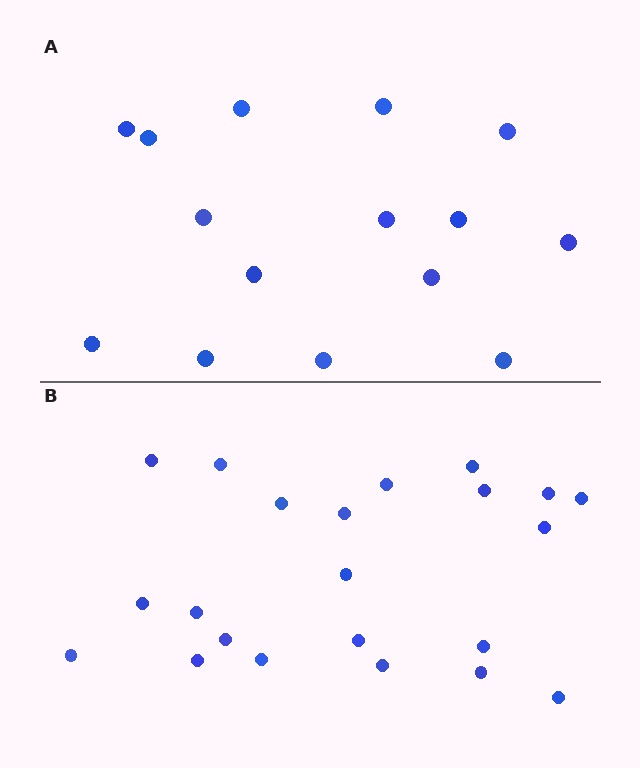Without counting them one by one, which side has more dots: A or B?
Region B (the bottom region) has more dots.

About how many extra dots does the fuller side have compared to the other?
Region B has roughly 8 or so more dots than region A.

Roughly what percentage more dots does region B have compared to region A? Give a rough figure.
About 45% more.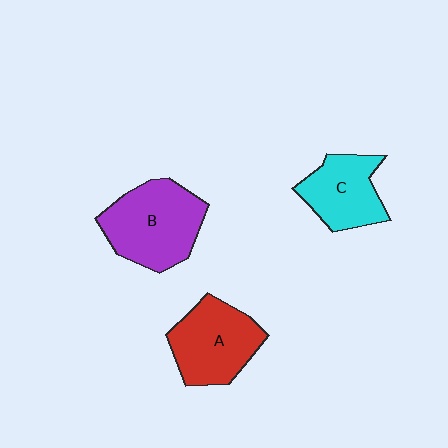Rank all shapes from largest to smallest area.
From largest to smallest: B (purple), A (red), C (cyan).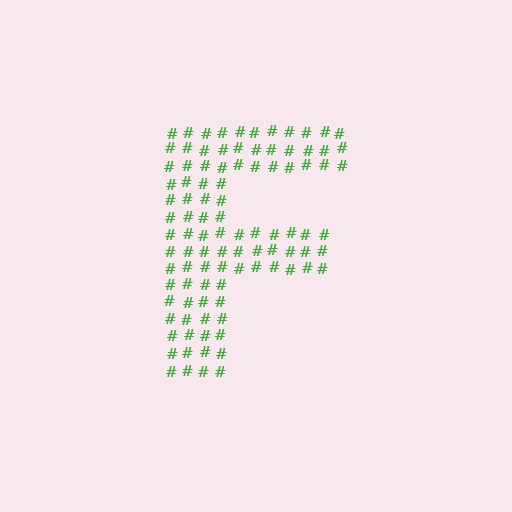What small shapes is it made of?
It is made of small hash symbols.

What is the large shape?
The large shape is the letter F.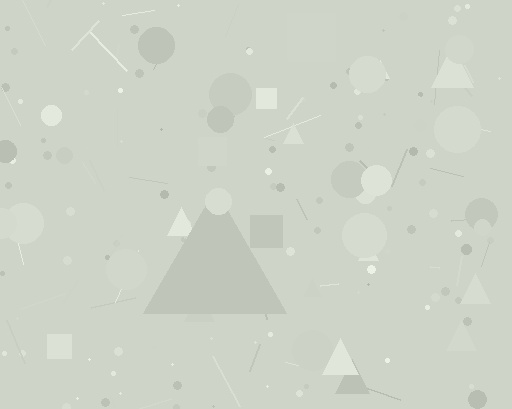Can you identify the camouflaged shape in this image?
The camouflaged shape is a triangle.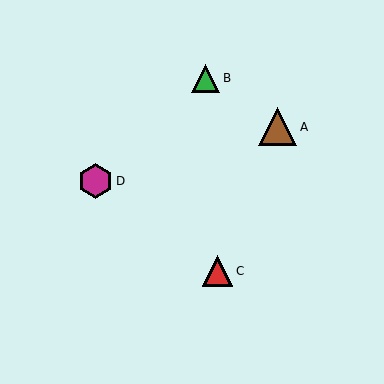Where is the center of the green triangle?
The center of the green triangle is at (206, 78).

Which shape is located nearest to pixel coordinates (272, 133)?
The brown triangle (labeled A) at (278, 127) is nearest to that location.